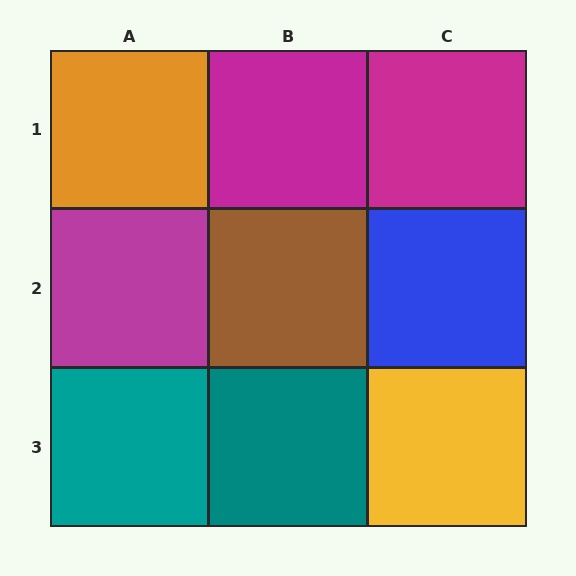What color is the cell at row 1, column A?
Orange.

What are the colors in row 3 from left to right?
Teal, teal, yellow.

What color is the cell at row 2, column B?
Brown.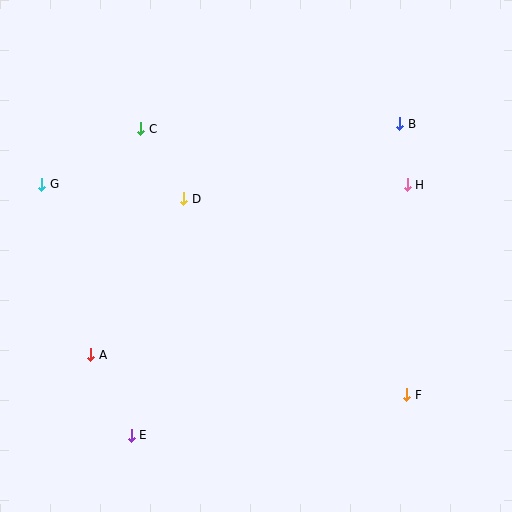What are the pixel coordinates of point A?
Point A is at (91, 355).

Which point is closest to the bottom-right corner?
Point F is closest to the bottom-right corner.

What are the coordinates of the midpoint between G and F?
The midpoint between G and F is at (224, 290).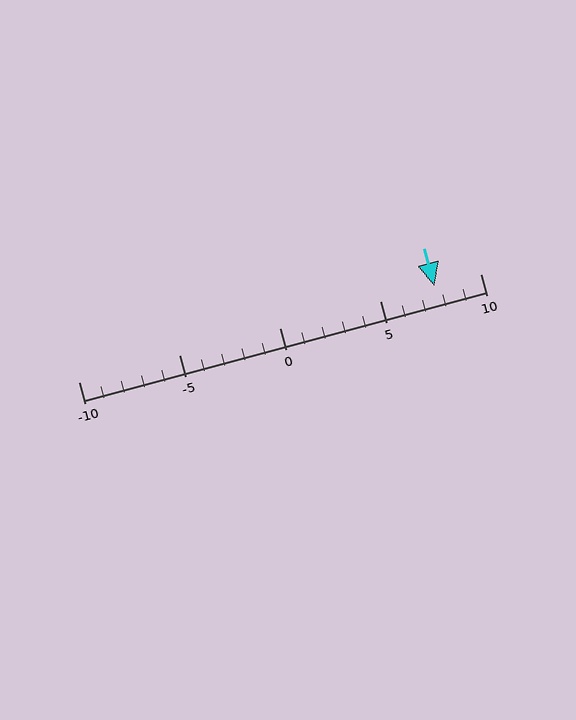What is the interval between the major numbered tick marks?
The major tick marks are spaced 5 units apart.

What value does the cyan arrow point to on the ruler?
The cyan arrow points to approximately 8.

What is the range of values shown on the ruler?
The ruler shows values from -10 to 10.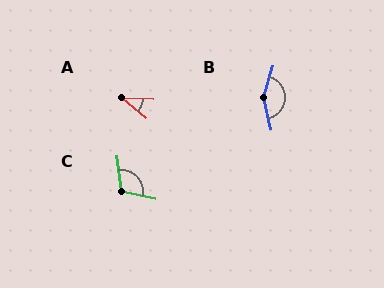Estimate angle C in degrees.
Approximately 110 degrees.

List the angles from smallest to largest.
A (37°), C (110°), B (149°).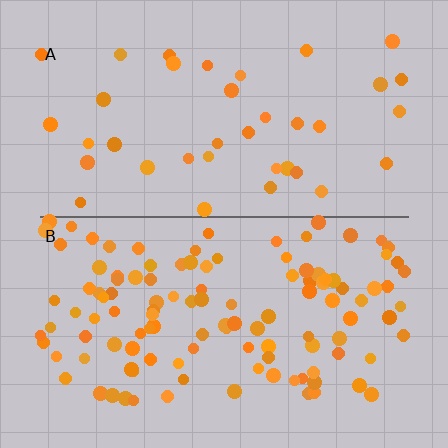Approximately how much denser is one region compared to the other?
Approximately 3.1× — region B over region A.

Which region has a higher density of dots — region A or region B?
B (the bottom).